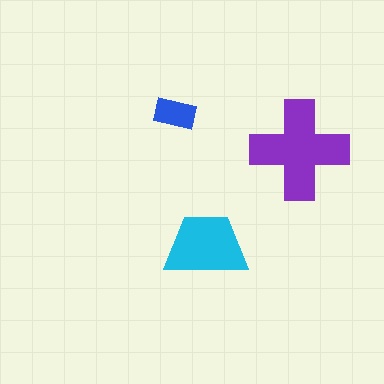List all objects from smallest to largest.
The blue rectangle, the cyan trapezoid, the purple cross.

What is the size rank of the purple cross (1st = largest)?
1st.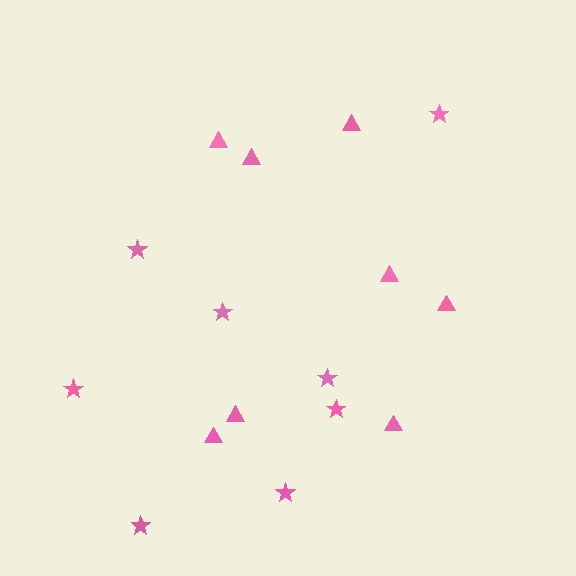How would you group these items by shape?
There are 2 groups: one group of triangles (8) and one group of stars (8).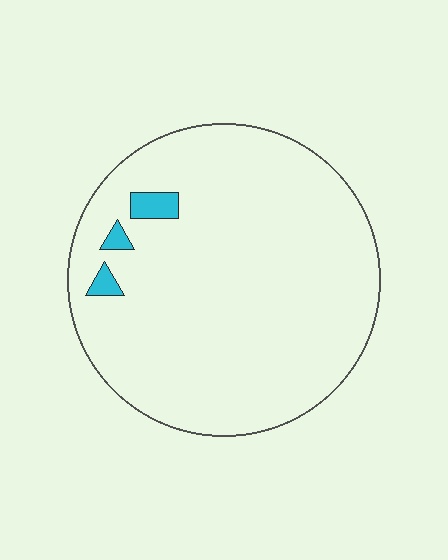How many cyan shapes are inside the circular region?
3.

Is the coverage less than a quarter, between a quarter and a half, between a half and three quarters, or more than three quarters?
Less than a quarter.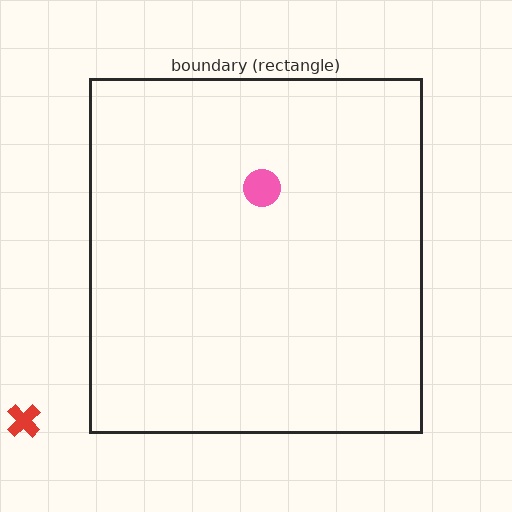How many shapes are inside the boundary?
1 inside, 1 outside.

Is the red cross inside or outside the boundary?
Outside.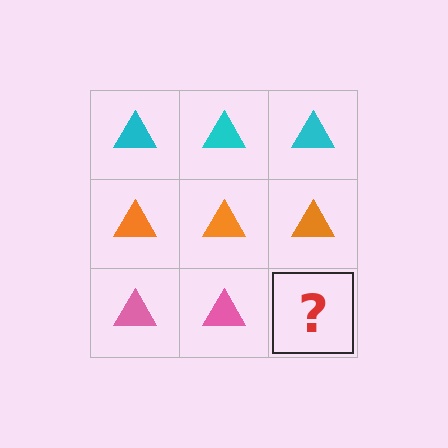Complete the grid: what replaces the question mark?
The question mark should be replaced with a pink triangle.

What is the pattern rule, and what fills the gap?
The rule is that each row has a consistent color. The gap should be filled with a pink triangle.